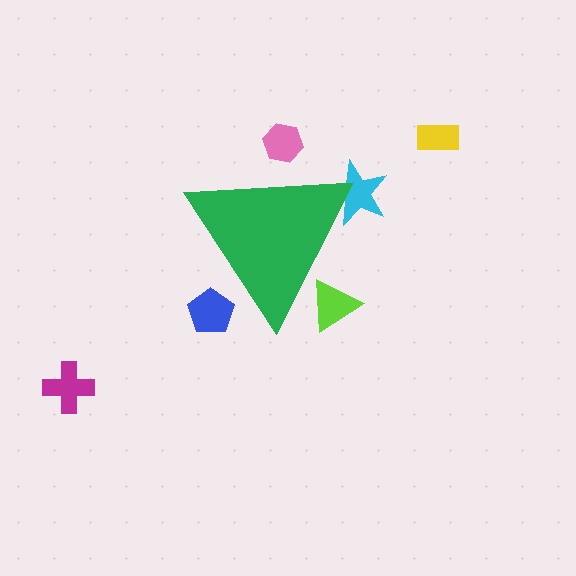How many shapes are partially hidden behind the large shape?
4 shapes are partially hidden.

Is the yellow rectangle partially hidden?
No, the yellow rectangle is fully visible.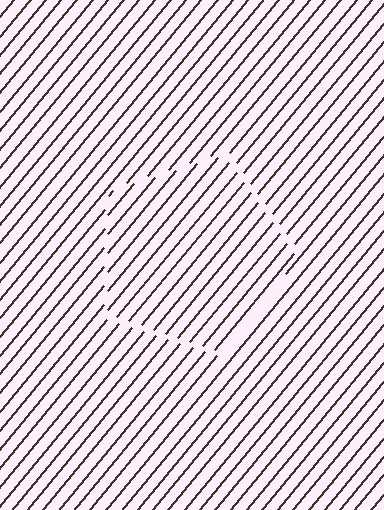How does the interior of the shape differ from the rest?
The interior of the shape contains the same grating, shifted by half a period — the contour is defined by the phase discontinuity where line-ends from the inner and outer gratings abut.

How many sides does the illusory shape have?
5 sides — the line-ends trace a pentagon.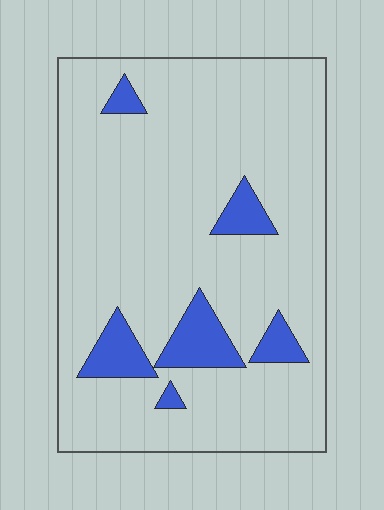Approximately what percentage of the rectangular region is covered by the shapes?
Approximately 10%.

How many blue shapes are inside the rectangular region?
6.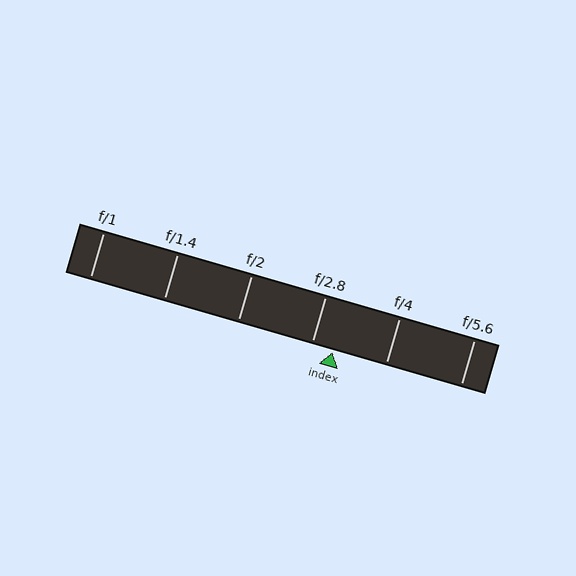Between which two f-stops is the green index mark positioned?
The index mark is between f/2.8 and f/4.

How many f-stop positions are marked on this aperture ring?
There are 6 f-stop positions marked.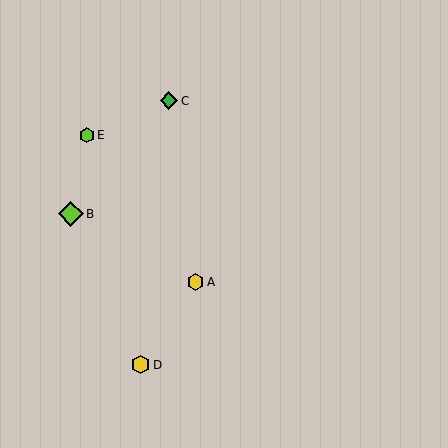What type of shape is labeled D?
Shape D is a yellow hexagon.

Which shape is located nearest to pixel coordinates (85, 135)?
The lime hexagon (labeled E) at (87, 135) is nearest to that location.